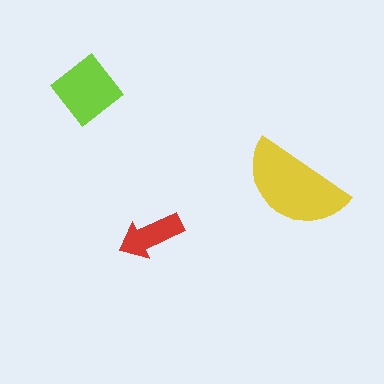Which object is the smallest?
The red arrow.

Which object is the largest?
The yellow semicircle.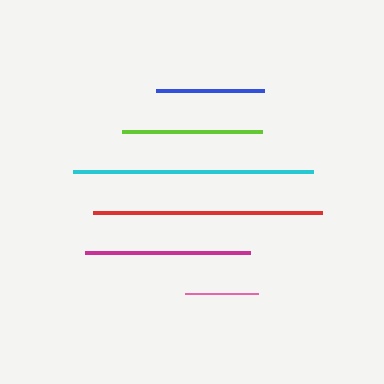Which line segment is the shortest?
The pink line is the shortest at approximately 72 pixels.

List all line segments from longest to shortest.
From longest to shortest: cyan, red, magenta, lime, blue, pink.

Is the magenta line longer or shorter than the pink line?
The magenta line is longer than the pink line.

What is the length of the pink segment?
The pink segment is approximately 72 pixels long.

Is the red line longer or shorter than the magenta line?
The red line is longer than the magenta line.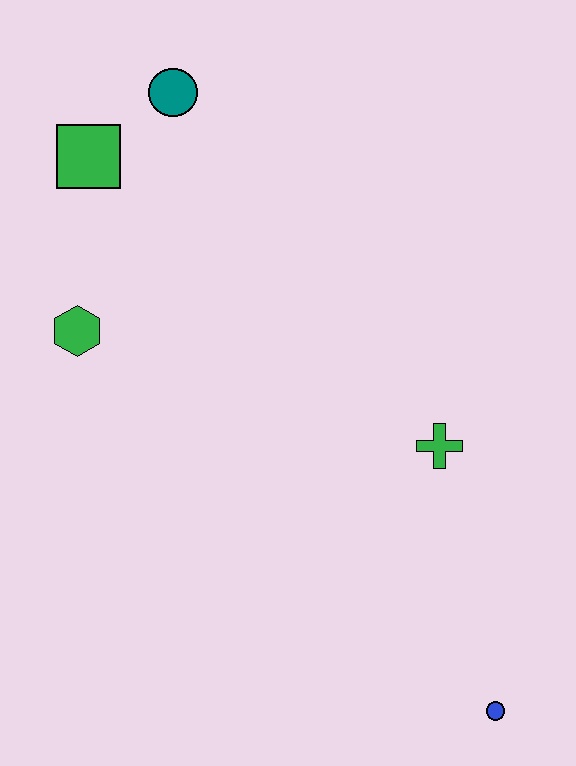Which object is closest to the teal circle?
The green square is closest to the teal circle.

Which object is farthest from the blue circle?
The teal circle is farthest from the blue circle.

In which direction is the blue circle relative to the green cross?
The blue circle is below the green cross.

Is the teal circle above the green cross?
Yes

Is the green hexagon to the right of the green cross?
No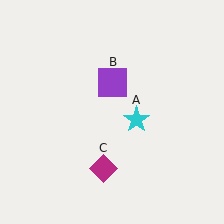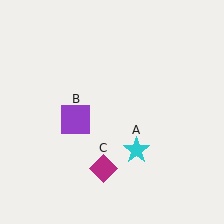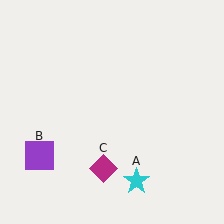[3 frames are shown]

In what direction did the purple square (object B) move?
The purple square (object B) moved down and to the left.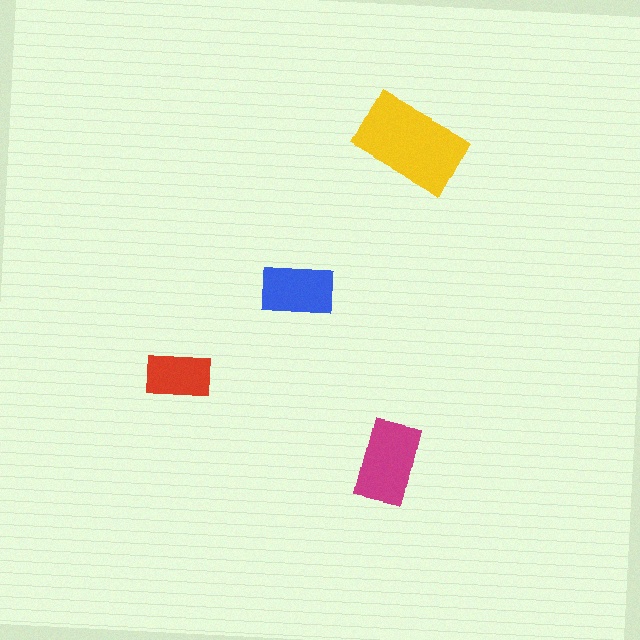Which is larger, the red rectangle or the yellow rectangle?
The yellow one.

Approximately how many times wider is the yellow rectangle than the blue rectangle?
About 1.5 times wider.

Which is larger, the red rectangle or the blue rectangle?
The blue one.